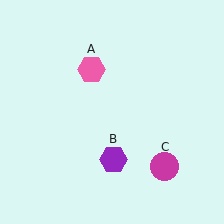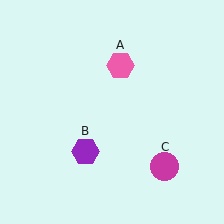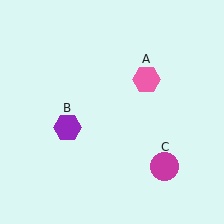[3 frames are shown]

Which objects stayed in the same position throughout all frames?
Magenta circle (object C) remained stationary.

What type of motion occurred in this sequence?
The pink hexagon (object A), purple hexagon (object B) rotated clockwise around the center of the scene.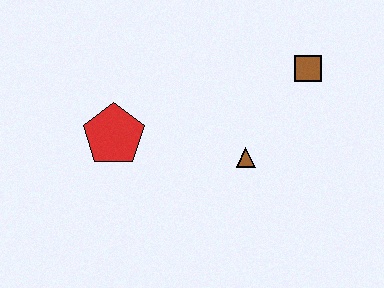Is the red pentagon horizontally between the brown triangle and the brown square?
No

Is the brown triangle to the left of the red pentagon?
No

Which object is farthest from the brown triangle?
The red pentagon is farthest from the brown triangle.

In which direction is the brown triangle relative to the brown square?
The brown triangle is below the brown square.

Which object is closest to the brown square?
The brown triangle is closest to the brown square.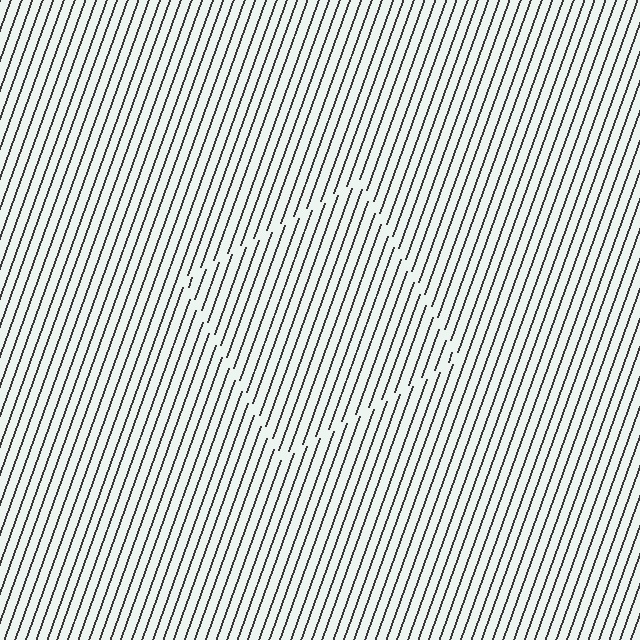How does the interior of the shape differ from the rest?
The interior of the shape contains the same grating, shifted by half a period — the contour is defined by the phase discontinuity where line-ends from the inner and outer gratings abut.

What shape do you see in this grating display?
An illusory square. The interior of the shape contains the same grating, shifted by half a period — the contour is defined by the phase discontinuity where line-ends from the inner and outer gratings abut.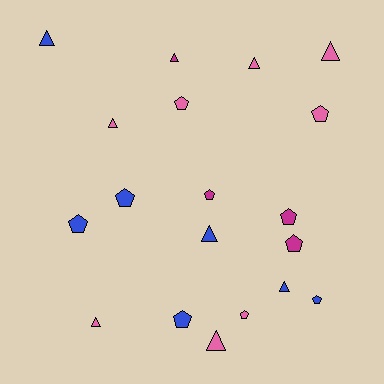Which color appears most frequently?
Pink, with 8 objects.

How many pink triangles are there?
There are 5 pink triangles.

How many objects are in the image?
There are 19 objects.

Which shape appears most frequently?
Pentagon, with 10 objects.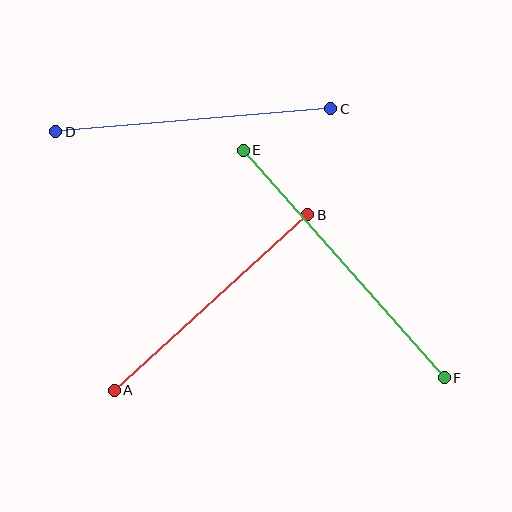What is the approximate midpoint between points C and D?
The midpoint is at approximately (193, 120) pixels.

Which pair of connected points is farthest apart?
Points E and F are farthest apart.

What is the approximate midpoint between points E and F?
The midpoint is at approximately (344, 264) pixels.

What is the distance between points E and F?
The distance is approximately 304 pixels.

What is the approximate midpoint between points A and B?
The midpoint is at approximately (211, 302) pixels.